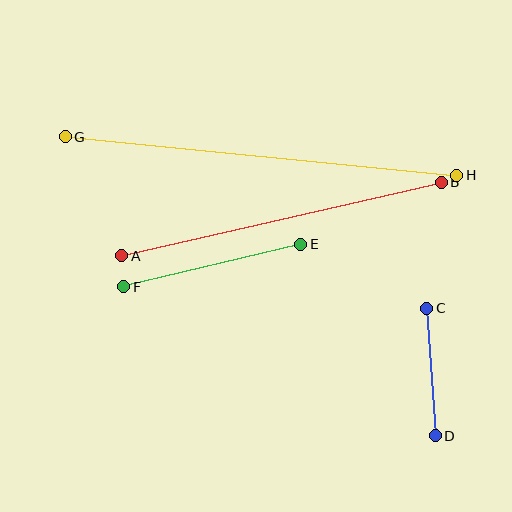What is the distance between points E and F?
The distance is approximately 182 pixels.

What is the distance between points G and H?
The distance is approximately 393 pixels.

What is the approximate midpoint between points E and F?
The midpoint is at approximately (212, 266) pixels.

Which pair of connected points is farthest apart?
Points G and H are farthest apart.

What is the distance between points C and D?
The distance is approximately 128 pixels.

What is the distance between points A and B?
The distance is approximately 328 pixels.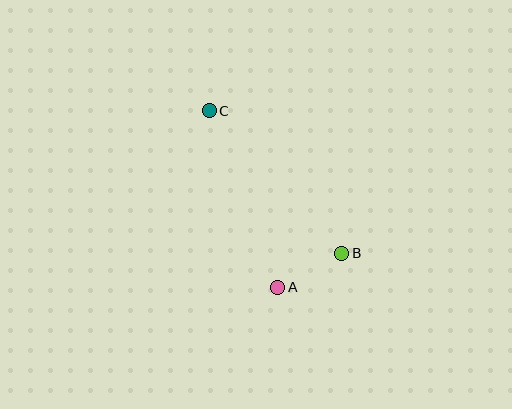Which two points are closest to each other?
Points A and B are closest to each other.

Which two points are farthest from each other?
Points B and C are farthest from each other.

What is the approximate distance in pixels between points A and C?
The distance between A and C is approximately 189 pixels.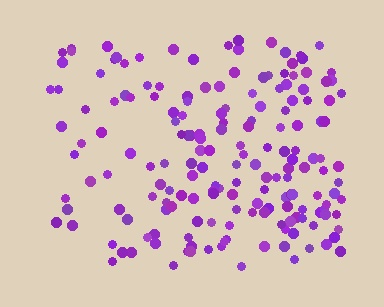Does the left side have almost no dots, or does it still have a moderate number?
Still a moderate number, just noticeably fewer than the right.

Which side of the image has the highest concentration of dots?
The right.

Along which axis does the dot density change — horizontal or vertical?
Horizontal.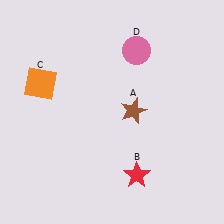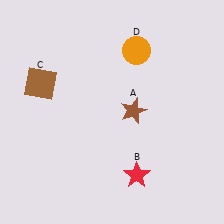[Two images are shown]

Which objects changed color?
C changed from orange to brown. D changed from pink to orange.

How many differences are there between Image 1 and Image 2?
There are 2 differences between the two images.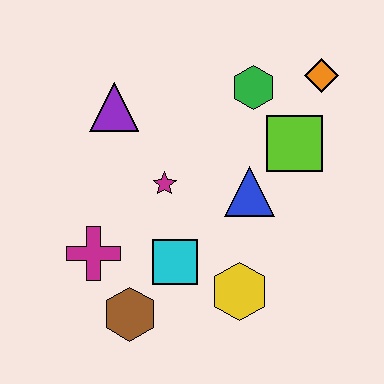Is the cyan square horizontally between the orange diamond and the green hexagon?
No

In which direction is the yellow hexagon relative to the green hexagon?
The yellow hexagon is below the green hexagon.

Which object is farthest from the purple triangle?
The yellow hexagon is farthest from the purple triangle.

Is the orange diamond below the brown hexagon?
No